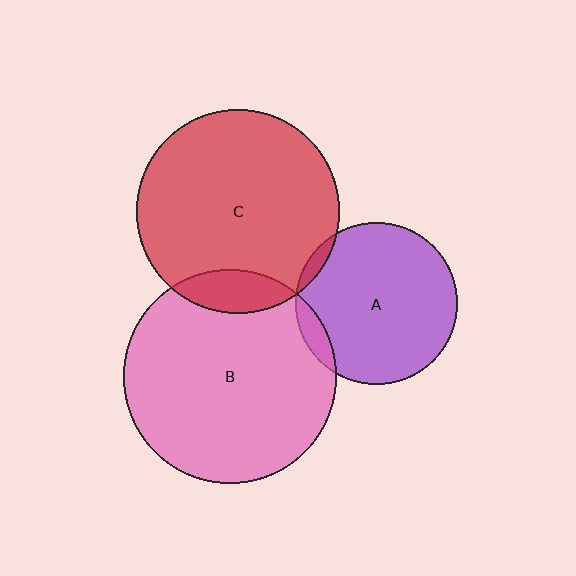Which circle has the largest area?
Circle B (pink).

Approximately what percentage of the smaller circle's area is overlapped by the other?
Approximately 5%.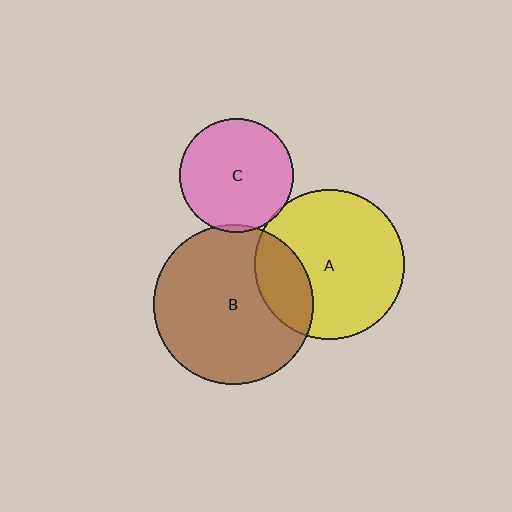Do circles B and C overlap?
Yes.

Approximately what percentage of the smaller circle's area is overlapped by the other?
Approximately 5%.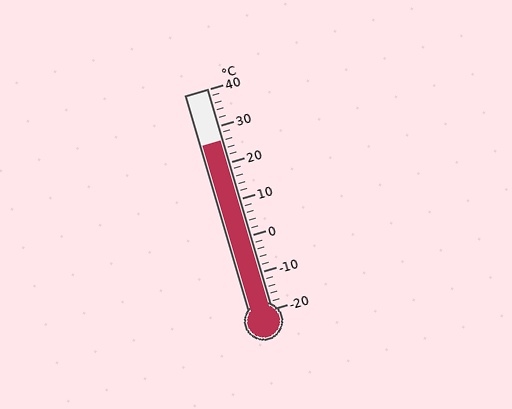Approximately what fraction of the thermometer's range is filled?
The thermometer is filled to approximately 75% of its range.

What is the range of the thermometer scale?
The thermometer scale ranges from -20°C to 40°C.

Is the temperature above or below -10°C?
The temperature is above -10°C.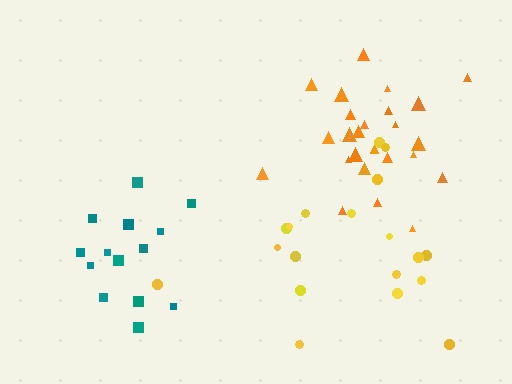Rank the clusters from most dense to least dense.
orange, teal, yellow.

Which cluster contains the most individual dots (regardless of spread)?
Orange (26).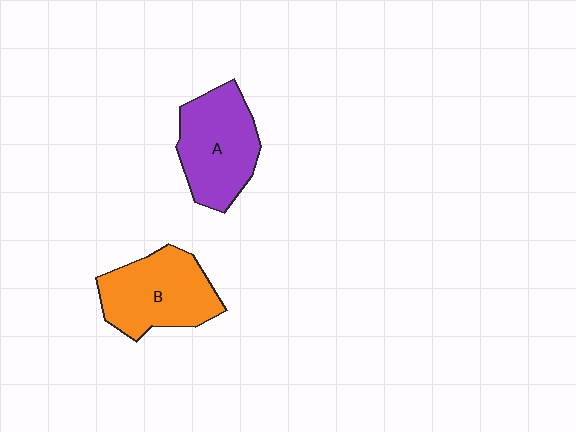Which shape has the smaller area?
Shape A (purple).